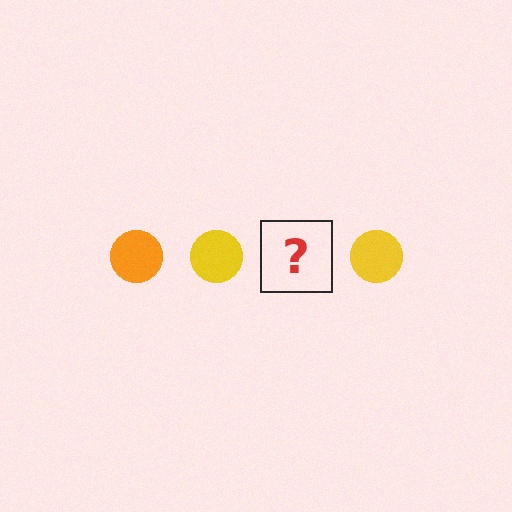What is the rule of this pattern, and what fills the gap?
The rule is that the pattern cycles through orange, yellow circles. The gap should be filled with an orange circle.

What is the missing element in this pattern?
The missing element is an orange circle.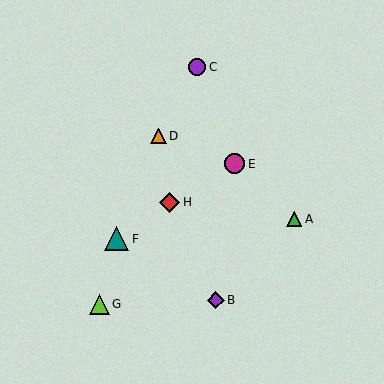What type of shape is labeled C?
Shape C is a purple circle.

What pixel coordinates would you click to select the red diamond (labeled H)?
Click at (170, 202) to select the red diamond H.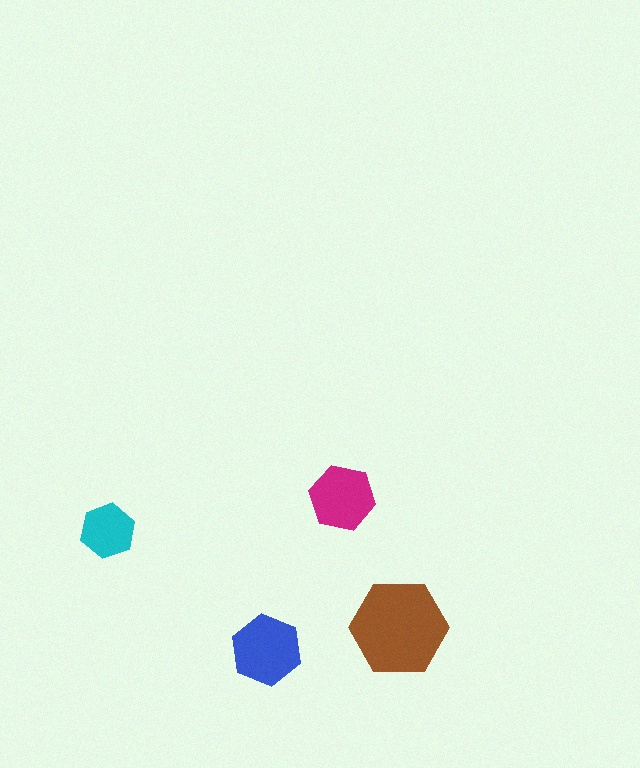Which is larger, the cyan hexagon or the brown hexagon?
The brown one.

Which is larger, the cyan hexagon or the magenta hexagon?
The magenta one.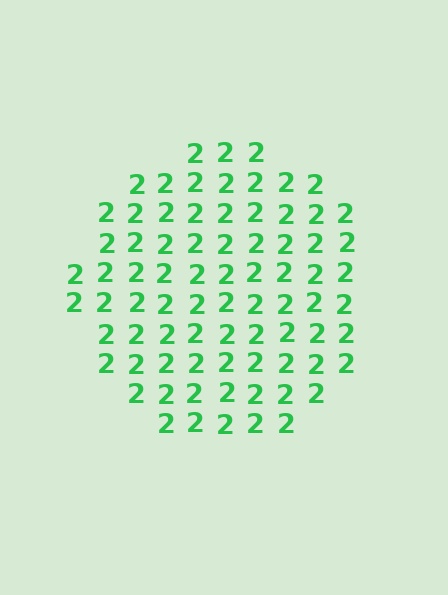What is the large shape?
The large shape is a circle.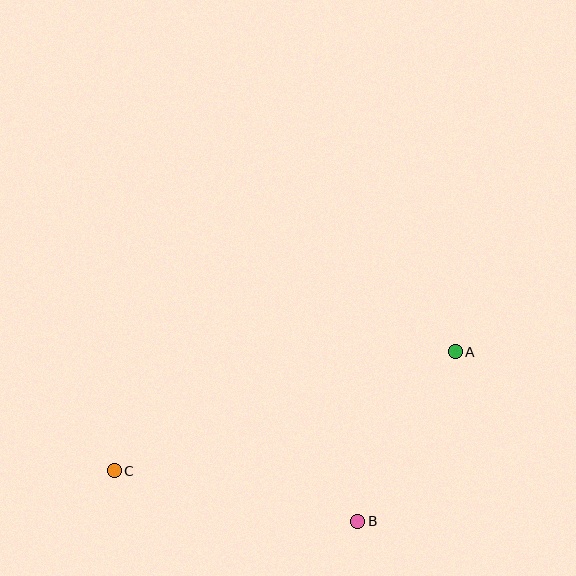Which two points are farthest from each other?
Points A and C are farthest from each other.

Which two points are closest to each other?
Points A and B are closest to each other.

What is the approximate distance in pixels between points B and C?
The distance between B and C is approximately 249 pixels.